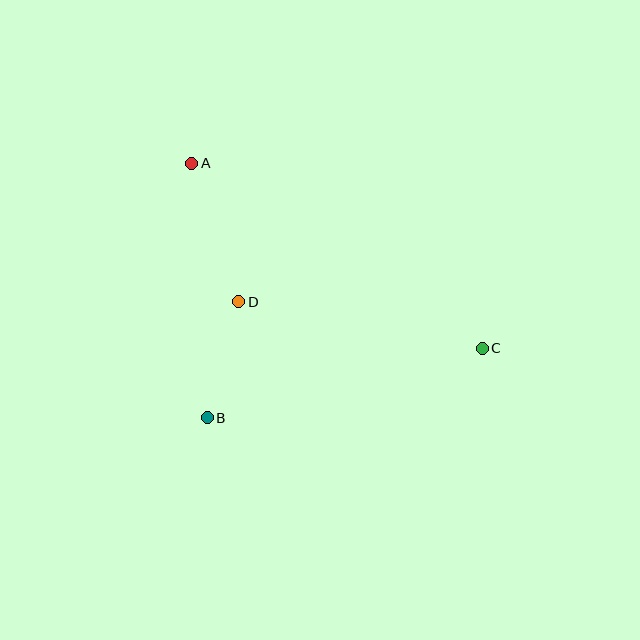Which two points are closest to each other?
Points B and D are closest to each other.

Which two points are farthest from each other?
Points A and C are farthest from each other.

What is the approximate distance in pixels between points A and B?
The distance between A and B is approximately 255 pixels.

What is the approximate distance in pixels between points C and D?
The distance between C and D is approximately 248 pixels.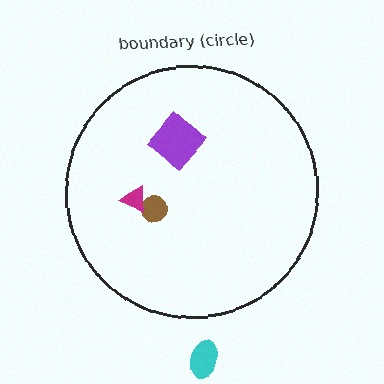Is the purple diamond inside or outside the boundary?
Inside.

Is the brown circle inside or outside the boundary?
Inside.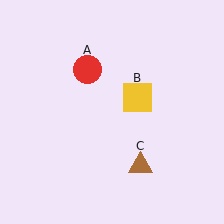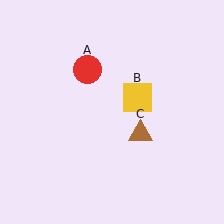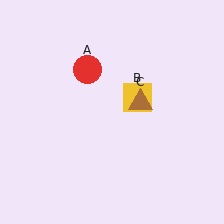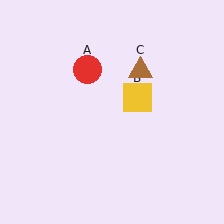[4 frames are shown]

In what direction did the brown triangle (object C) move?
The brown triangle (object C) moved up.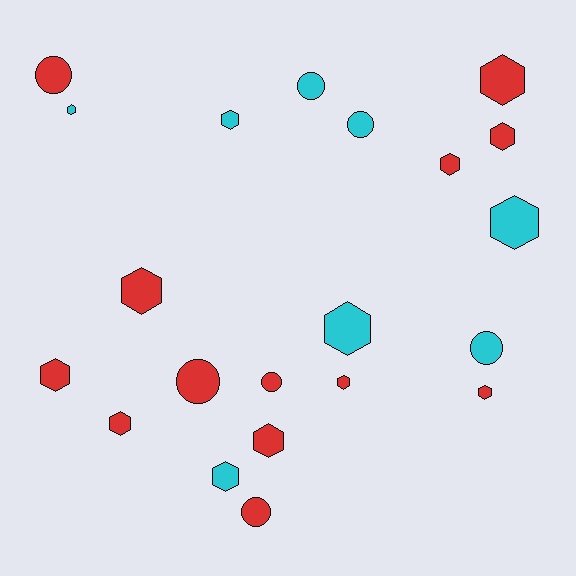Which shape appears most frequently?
Hexagon, with 14 objects.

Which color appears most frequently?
Red, with 13 objects.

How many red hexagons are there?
There are 9 red hexagons.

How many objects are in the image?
There are 21 objects.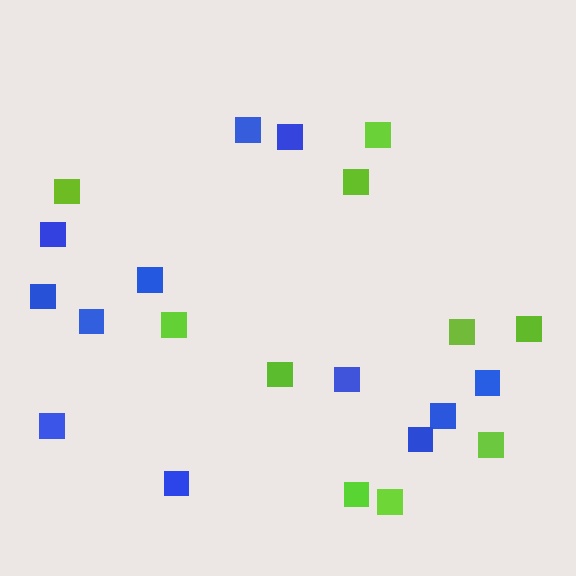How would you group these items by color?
There are 2 groups: one group of blue squares (12) and one group of lime squares (10).